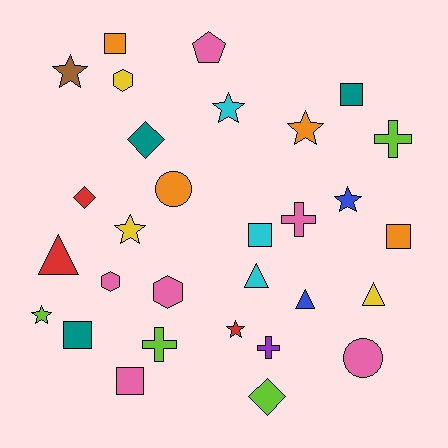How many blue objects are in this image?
There are 2 blue objects.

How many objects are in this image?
There are 30 objects.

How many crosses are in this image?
There are 4 crosses.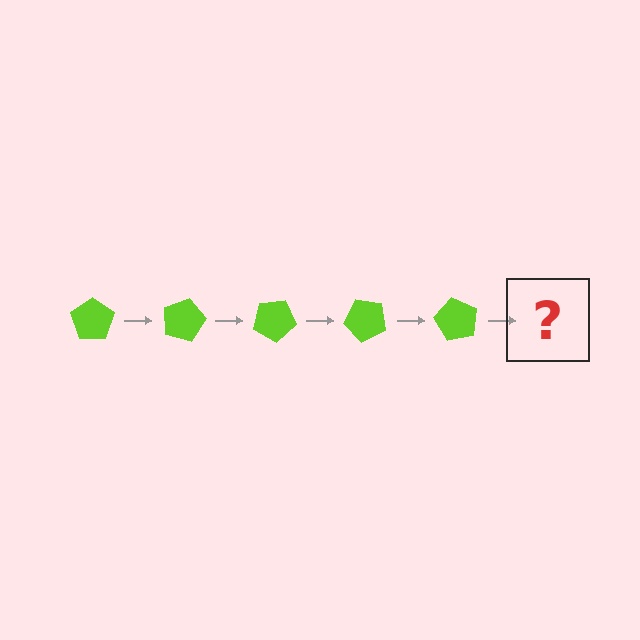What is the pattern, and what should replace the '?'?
The pattern is that the pentagon rotates 15 degrees each step. The '?' should be a lime pentagon rotated 75 degrees.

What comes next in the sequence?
The next element should be a lime pentagon rotated 75 degrees.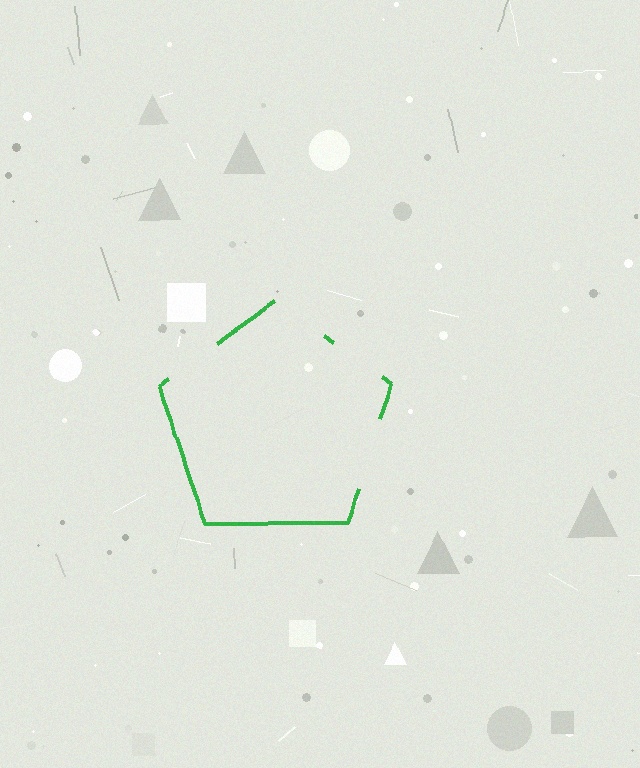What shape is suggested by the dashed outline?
The dashed outline suggests a pentagon.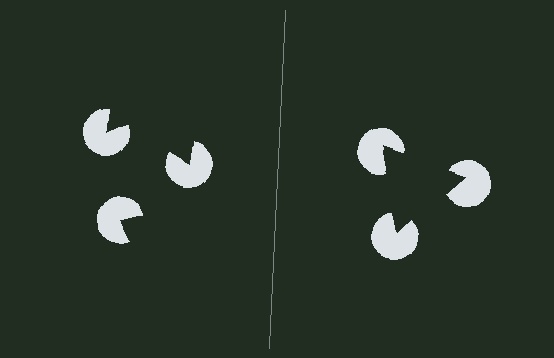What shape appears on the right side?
An illusory triangle.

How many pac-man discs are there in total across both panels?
6 — 3 on each side.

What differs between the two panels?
The pac-man discs are positioned identically on both sides; only the wedge orientations differ. On the right they align to a triangle; on the left they are misaligned.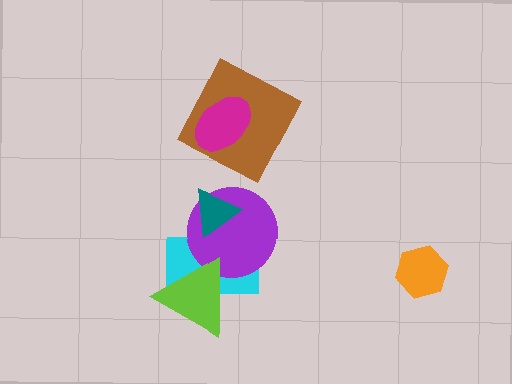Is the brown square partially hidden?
Yes, it is partially covered by another shape.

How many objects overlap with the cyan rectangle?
3 objects overlap with the cyan rectangle.